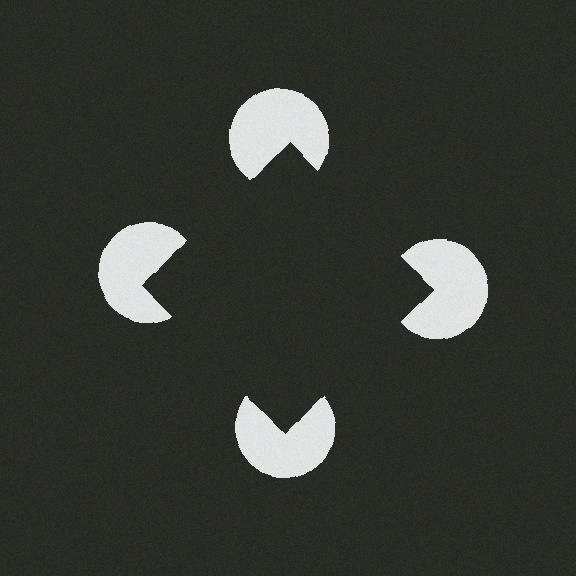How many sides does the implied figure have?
4 sides.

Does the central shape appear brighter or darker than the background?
It typically appears slightly darker than the background, even though no actual brightness change is drawn.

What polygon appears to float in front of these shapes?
An illusory square — its edges are inferred from the aligned wedge cuts in the pac-man discs, not physically drawn.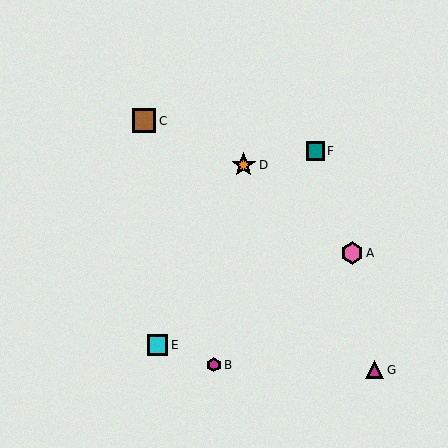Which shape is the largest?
The orange star (labeled D) is the largest.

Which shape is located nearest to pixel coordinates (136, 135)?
The brown square (labeled C) at (144, 121) is nearest to that location.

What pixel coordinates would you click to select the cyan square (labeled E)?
Click at (157, 345) to select the cyan square E.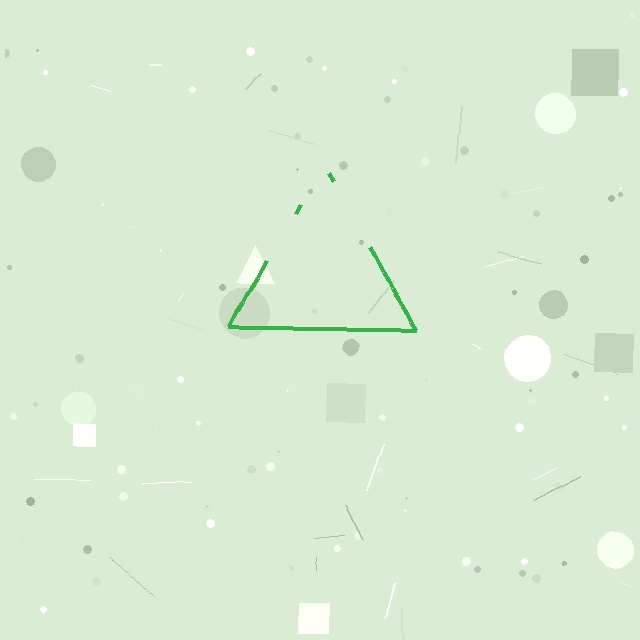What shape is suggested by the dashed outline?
The dashed outline suggests a triangle.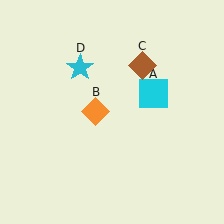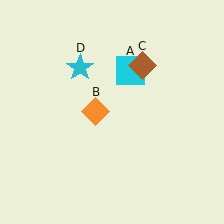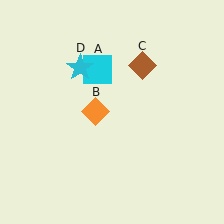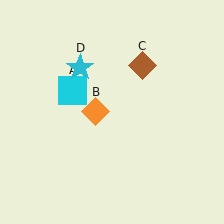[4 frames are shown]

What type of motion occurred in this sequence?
The cyan square (object A) rotated counterclockwise around the center of the scene.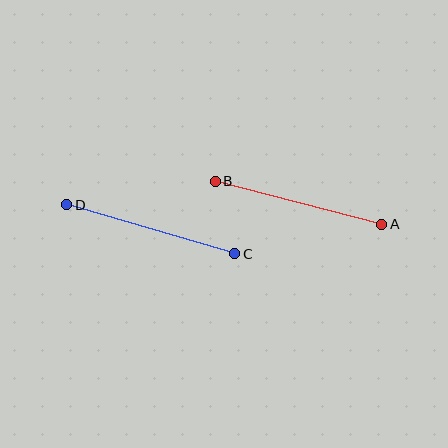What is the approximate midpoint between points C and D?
The midpoint is at approximately (151, 229) pixels.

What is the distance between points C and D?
The distance is approximately 175 pixels.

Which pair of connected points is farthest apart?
Points C and D are farthest apart.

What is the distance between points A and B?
The distance is approximately 172 pixels.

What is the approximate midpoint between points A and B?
The midpoint is at approximately (298, 203) pixels.